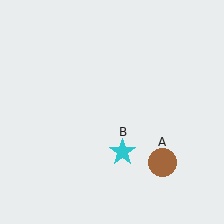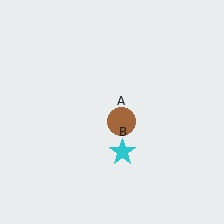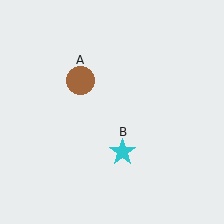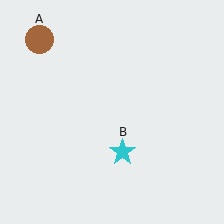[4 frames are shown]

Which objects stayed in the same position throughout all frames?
Cyan star (object B) remained stationary.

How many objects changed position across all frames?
1 object changed position: brown circle (object A).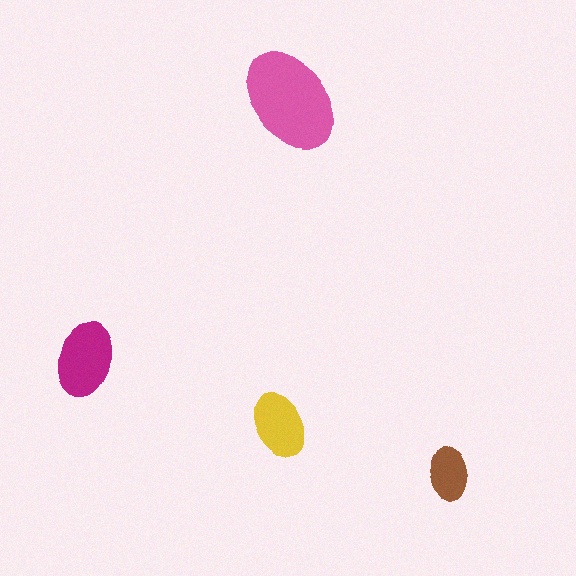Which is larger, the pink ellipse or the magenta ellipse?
The pink one.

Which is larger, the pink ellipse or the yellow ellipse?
The pink one.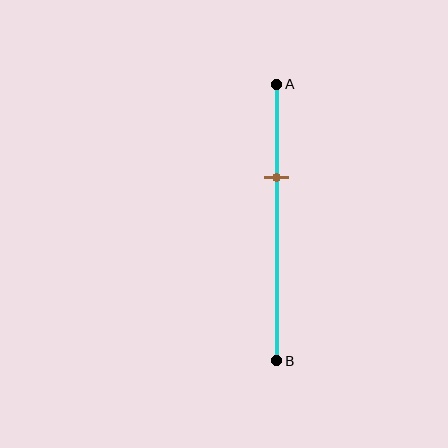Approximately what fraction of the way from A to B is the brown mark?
The brown mark is approximately 35% of the way from A to B.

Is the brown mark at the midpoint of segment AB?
No, the mark is at about 35% from A, not at the 50% midpoint.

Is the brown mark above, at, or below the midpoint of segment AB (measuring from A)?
The brown mark is above the midpoint of segment AB.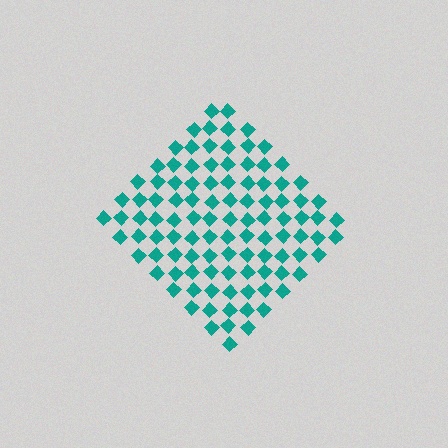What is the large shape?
The large shape is a diamond.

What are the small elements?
The small elements are diamonds.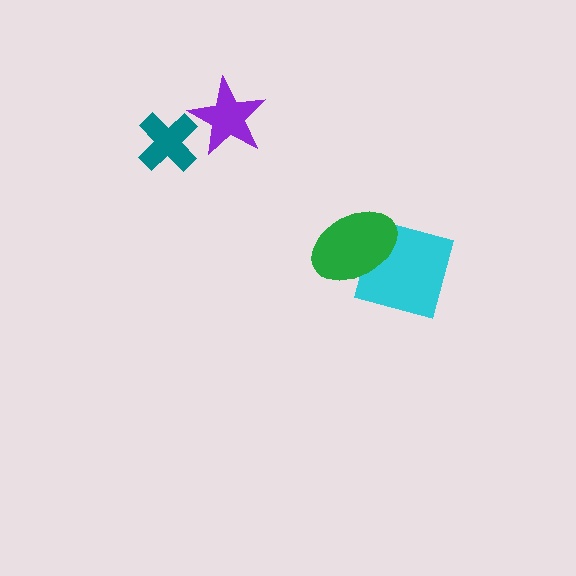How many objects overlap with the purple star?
1 object overlaps with the purple star.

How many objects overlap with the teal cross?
1 object overlaps with the teal cross.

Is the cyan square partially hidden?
Yes, it is partially covered by another shape.